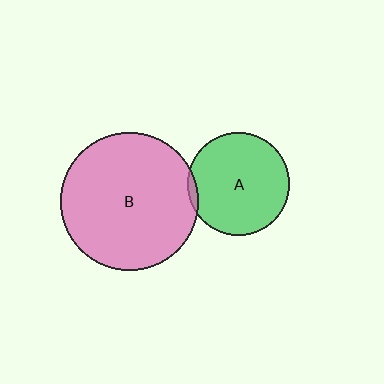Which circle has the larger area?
Circle B (pink).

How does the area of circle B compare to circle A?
Approximately 1.8 times.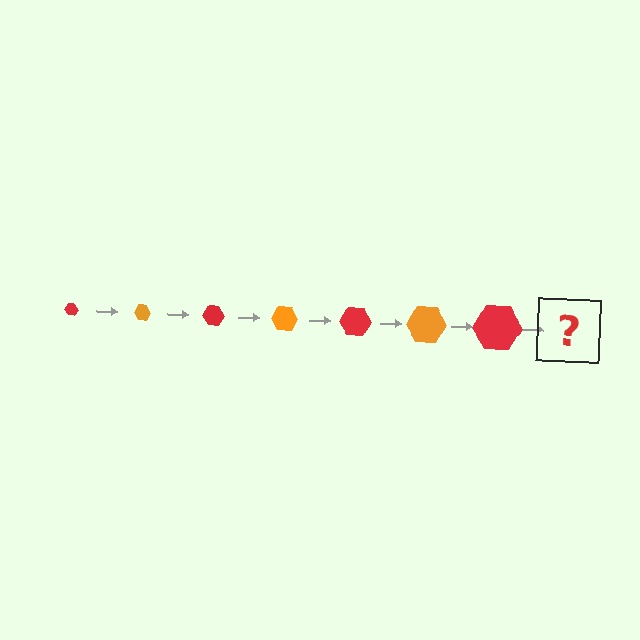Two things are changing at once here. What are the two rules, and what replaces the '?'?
The two rules are that the hexagon grows larger each step and the color cycles through red and orange. The '?' should be an orange hexagon, larger than the previous one.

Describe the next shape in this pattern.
It should be an orange hexagon, larger than the previous one.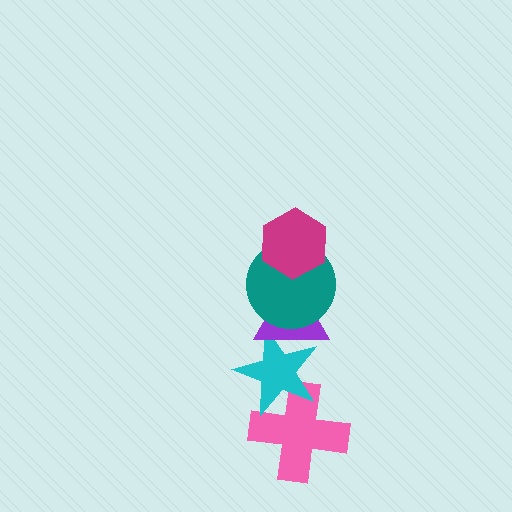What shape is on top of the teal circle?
The magenta hexagon is on top of the teal circle.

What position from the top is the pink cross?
The pink cross is 5th from the top.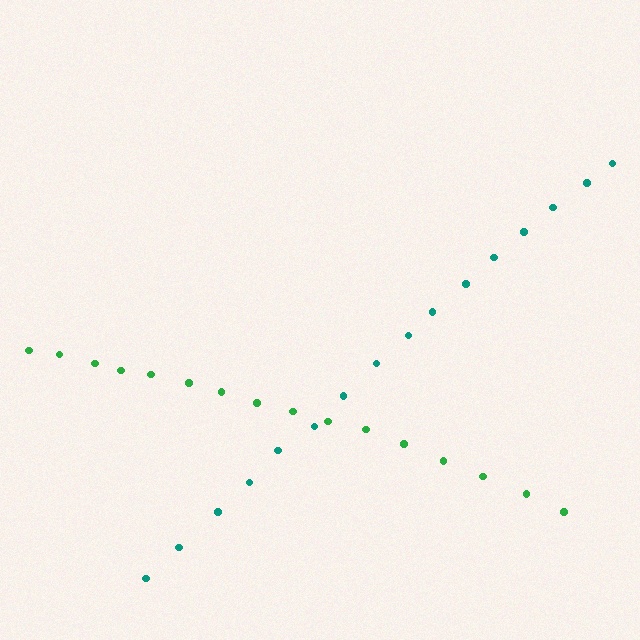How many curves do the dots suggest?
There are 2 distinct paths.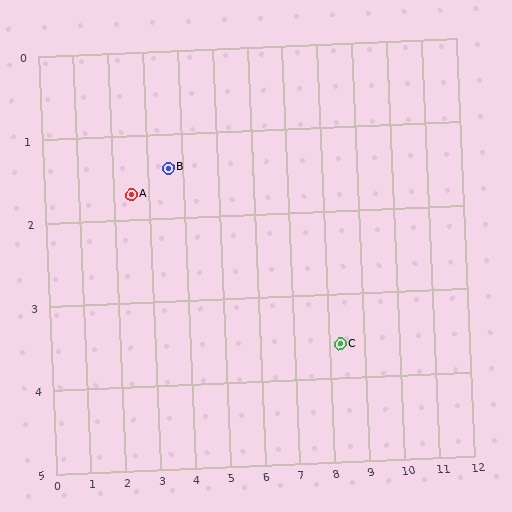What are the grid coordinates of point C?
Point C is at approximately (8.3, 3.6).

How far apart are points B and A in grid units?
Points B and A are about 1.1 grid units apart.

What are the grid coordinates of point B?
Point B is at approximately (3.6, 1.4).